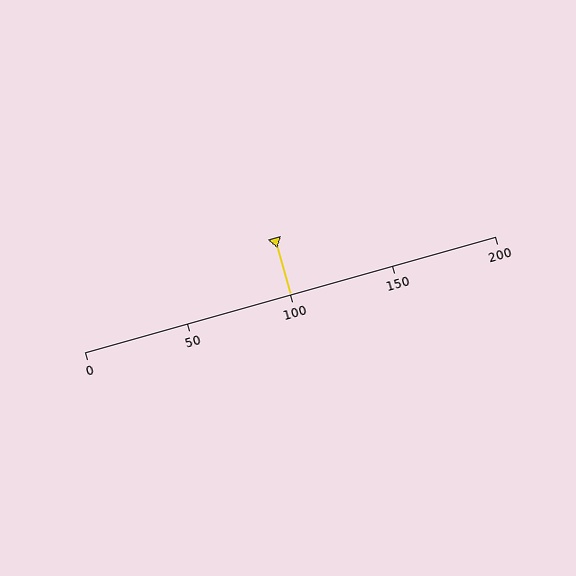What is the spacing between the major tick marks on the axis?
The major ticks are spaced 50 apart.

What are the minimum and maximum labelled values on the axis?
The axis runs from 0 to 200.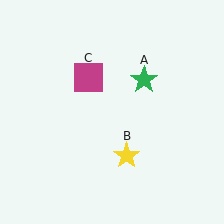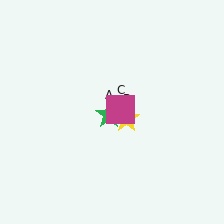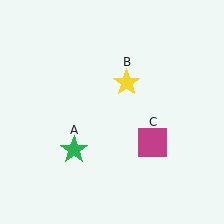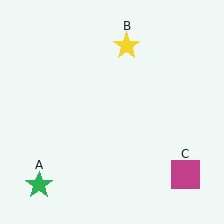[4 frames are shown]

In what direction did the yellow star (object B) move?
The yellow star (object B) moved up.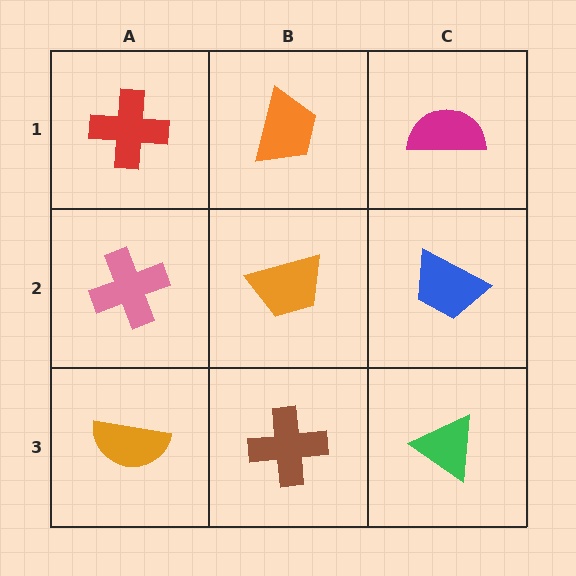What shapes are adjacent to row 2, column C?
A magenta semicircle (row 1, column C), a green triangle (row 3, column C), an orange trapezoid (row 2, column B).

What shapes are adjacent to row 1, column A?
A pink cross (row 2, column A), an orange trapezoid (row 1, column B).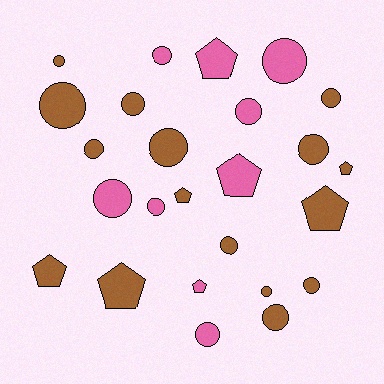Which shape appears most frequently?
Circle, with 17 objects.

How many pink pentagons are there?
There are 3 pink pentagons.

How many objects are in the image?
There are 25 objects.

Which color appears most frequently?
Brown, with 16 objects.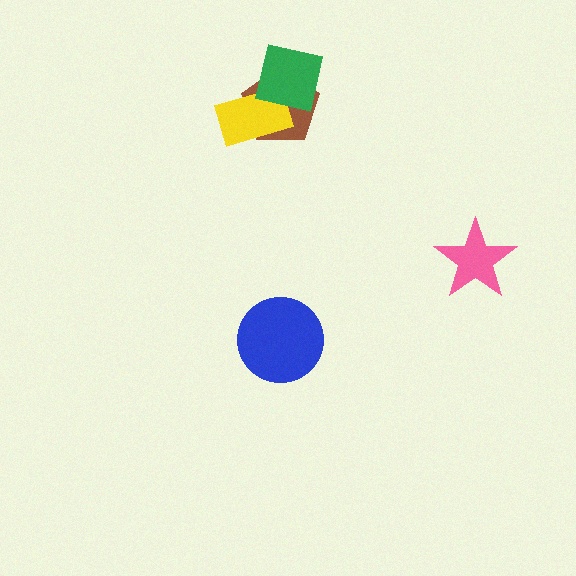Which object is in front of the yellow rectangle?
The green square is in front of the yellow rectangle.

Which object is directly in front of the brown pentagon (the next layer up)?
The yellow rectangle is directly in front of the brown pentagon.